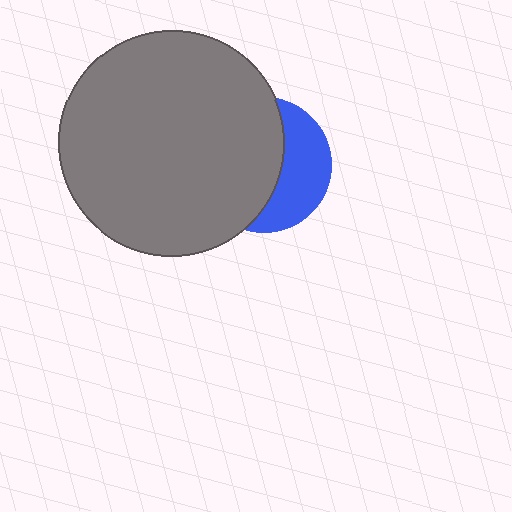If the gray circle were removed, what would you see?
You would see the complete blue circle.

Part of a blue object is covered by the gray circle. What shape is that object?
It is a circle.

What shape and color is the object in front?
The object in front is a gray circle.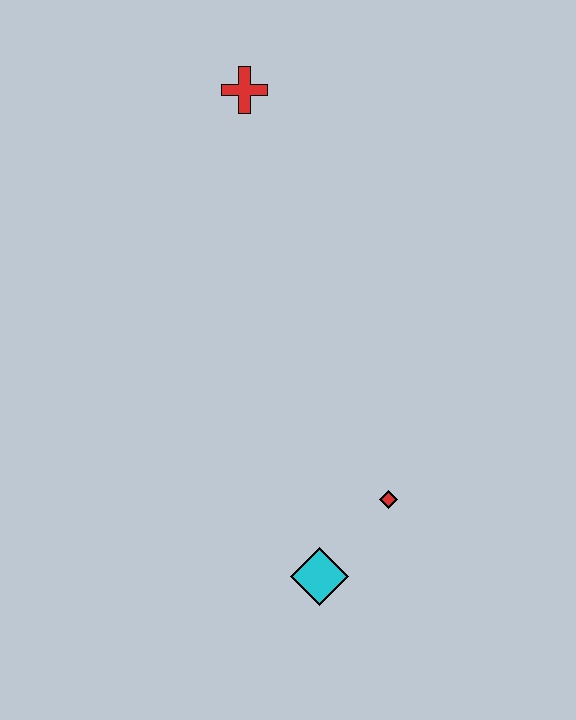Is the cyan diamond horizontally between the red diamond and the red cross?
Yes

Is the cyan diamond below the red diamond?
Yes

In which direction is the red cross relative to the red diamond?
The red cross is above the red diamond.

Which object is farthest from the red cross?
The cyan diamond is farthest from the red cross.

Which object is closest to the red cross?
The red diamond is closest to the red cross.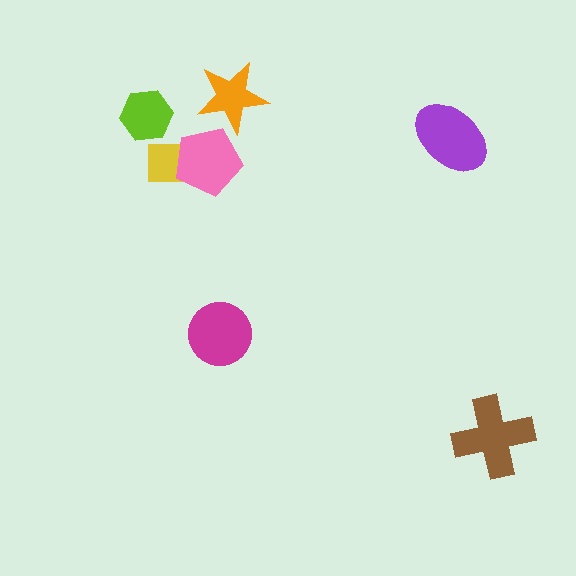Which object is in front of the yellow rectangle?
The pink pentagon is in front of the yellow rectangle.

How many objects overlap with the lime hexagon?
0 objects overlap with the lime hexagon.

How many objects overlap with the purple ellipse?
0 objects overlap with the purple ellipse.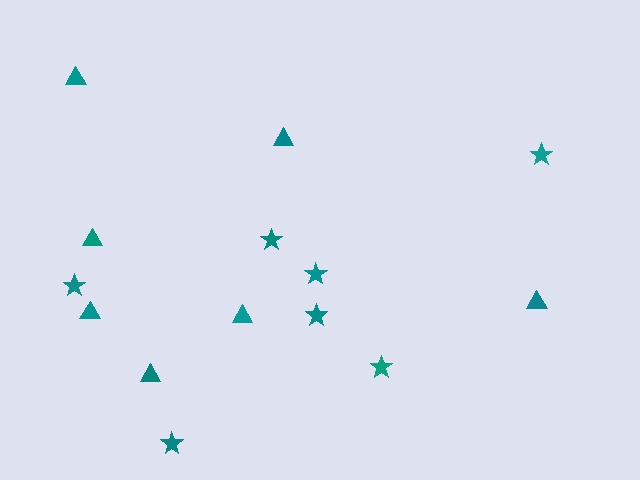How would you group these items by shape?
There are 2 groups: one group of stars (7) and one group of triangles (7).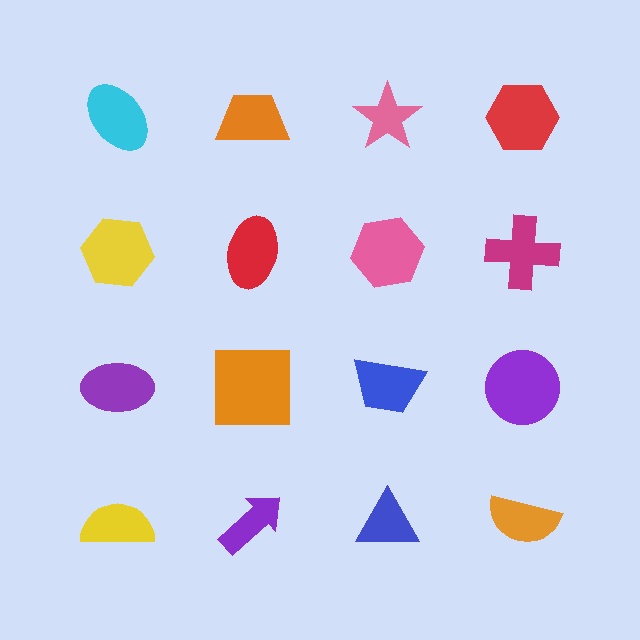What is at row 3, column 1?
A purple ellipse.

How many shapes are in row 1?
4 shapes.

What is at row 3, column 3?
A blue trapezoid.